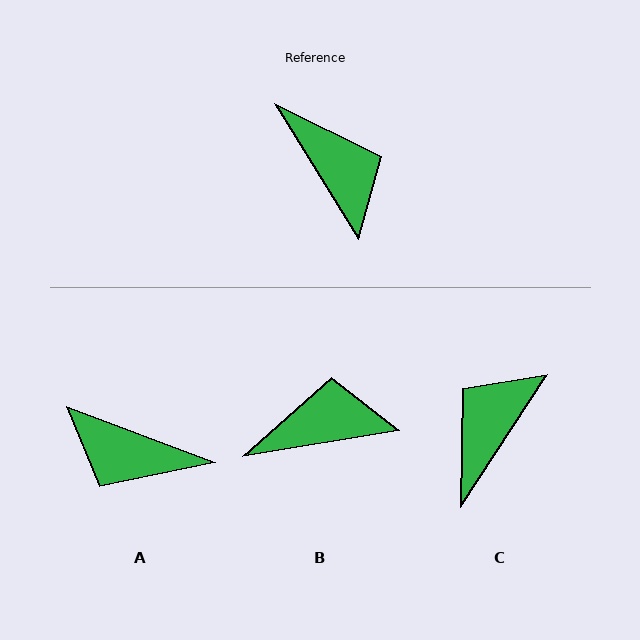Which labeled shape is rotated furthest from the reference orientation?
A, about 142 degrees away.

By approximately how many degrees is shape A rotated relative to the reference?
Approximately 142 degrees clockwise.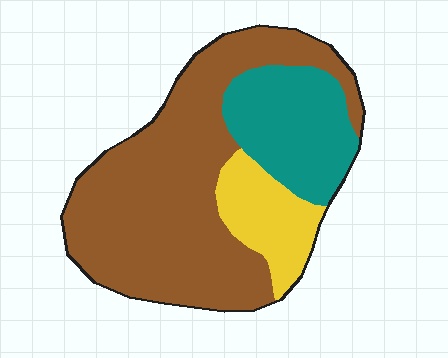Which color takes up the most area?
Brown, at roughly 60%.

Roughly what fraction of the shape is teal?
Teal covers around 25% of the shape.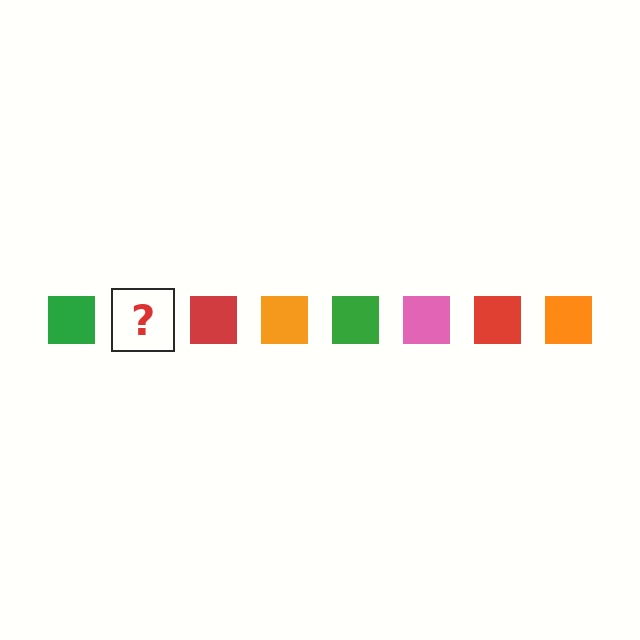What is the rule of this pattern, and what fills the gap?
The rule is that the pattern cycles through green, pink, red, orange squares. The gap should be filled with a pink square.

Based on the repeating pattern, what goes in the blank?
The blank should be a pink square.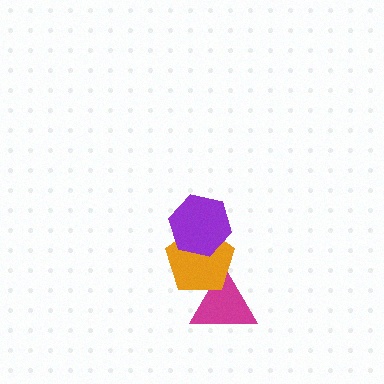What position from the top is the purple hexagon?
The purple hexagon is 1st from the top.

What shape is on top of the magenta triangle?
The orange pentagon is on top of the magenta triangle.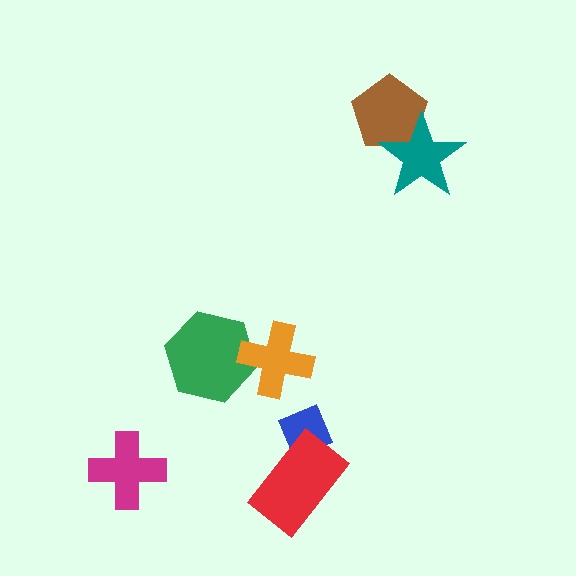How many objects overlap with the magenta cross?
0 objects overlap with the magenta cross.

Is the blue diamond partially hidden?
Yes, it is partially covered by another shape.